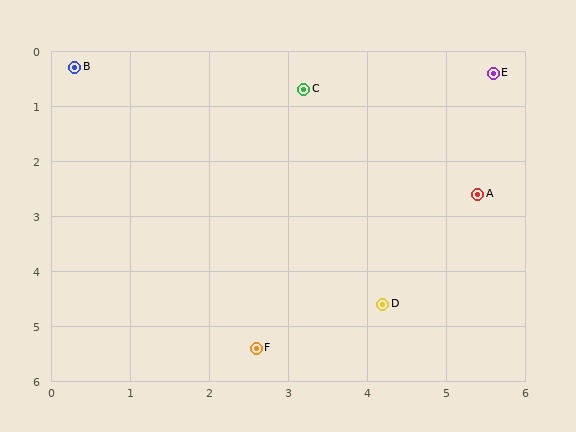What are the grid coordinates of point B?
Point B is at approximately (0.3, 0.3).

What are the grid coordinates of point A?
Point A is at approximately (5.4, 2.6).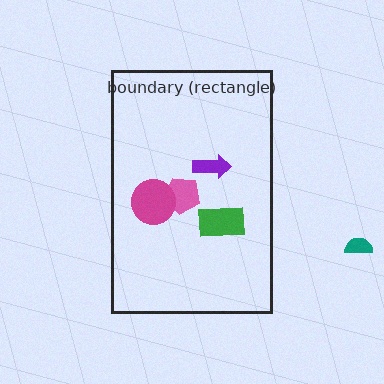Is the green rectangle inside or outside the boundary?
Inside.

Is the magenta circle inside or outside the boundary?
Inside.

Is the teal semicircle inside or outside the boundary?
Outside.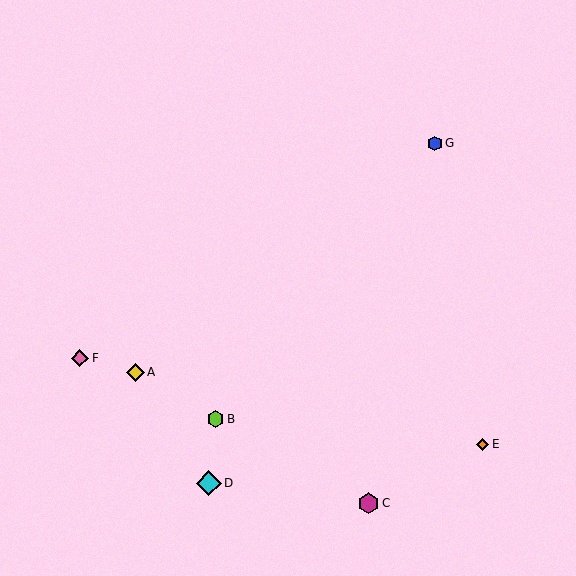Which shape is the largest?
The cyan diamond (labeled D) is the largest.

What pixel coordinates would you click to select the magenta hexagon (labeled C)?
Click at (368, 503) to select the magenta hexagon C.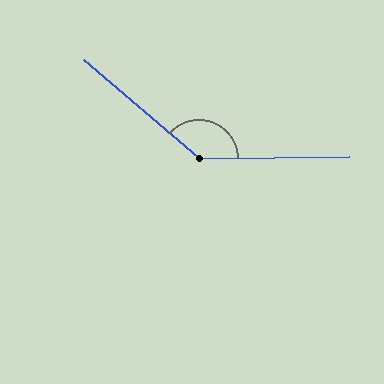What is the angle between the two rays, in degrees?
Approximately 139 degrees.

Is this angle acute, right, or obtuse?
It is obtuse.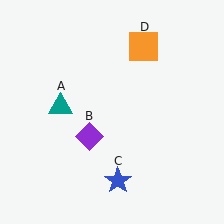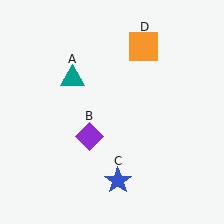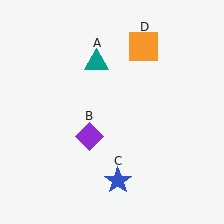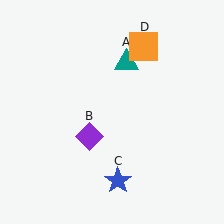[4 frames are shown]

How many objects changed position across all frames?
1 object changed position: teal triangle (object A).